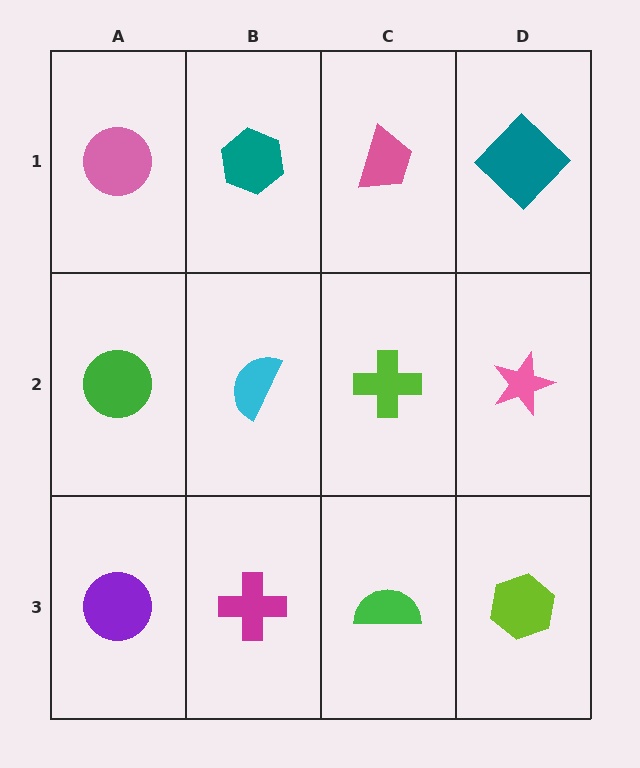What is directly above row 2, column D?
A teal diamond.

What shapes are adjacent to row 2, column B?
A teal hexagon (row 1, column B), a magenta cross (row 3, column B), a green circle (row 2, column A), a lime cross (row 2, column C).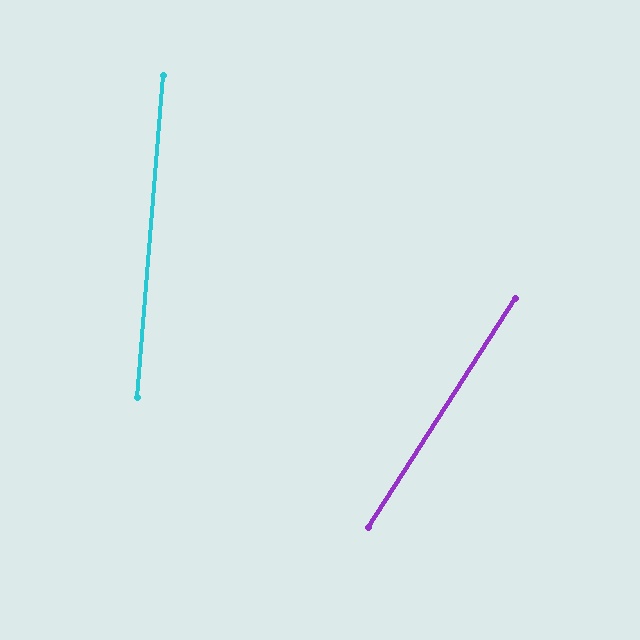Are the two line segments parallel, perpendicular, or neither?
Neither parallel nor perpendicular — they differ by about 28°.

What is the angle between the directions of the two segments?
Approximately 28 degrees.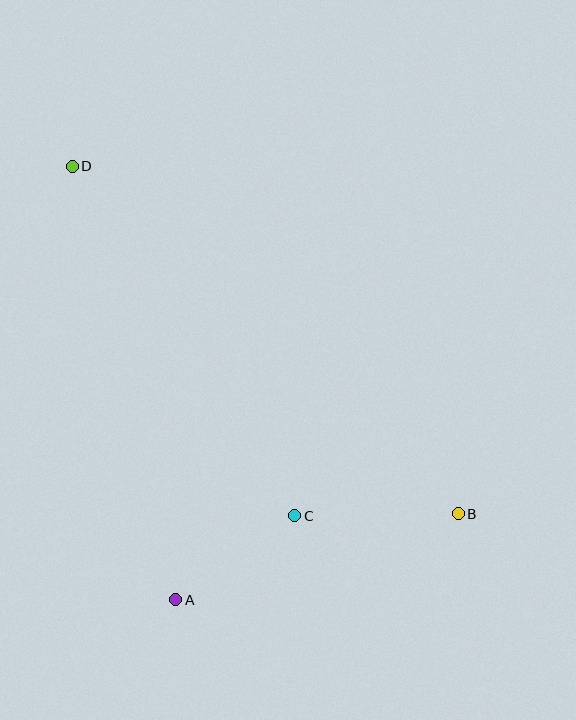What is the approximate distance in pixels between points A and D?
The distance between A and D is approximately 445 pixels.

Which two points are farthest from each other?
Points B and D are farthest from each other.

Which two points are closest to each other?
Points A and C are closest to each other.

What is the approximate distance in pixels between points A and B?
The distance between A and B is approximately 295 pixels.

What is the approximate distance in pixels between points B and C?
The distance between B and C is approximately 163 pixels.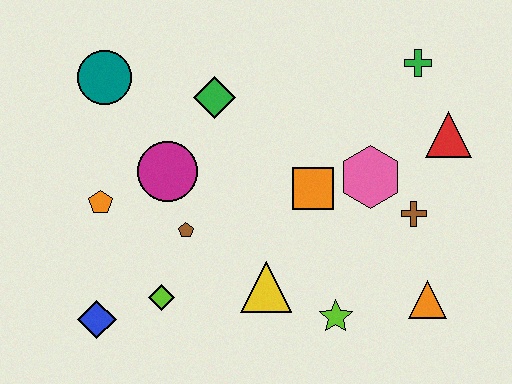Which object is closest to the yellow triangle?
The lime star is closest to the yellow triangle.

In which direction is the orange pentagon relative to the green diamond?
The orange pentagon is to the left of the green diamond.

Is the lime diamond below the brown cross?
Yes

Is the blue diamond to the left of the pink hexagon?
Yes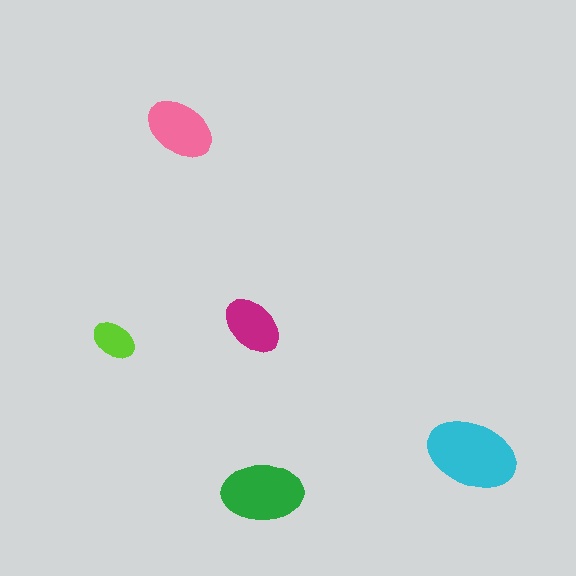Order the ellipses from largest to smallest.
the cyan one, the green one, the pink one, the magenta one, the lime one.